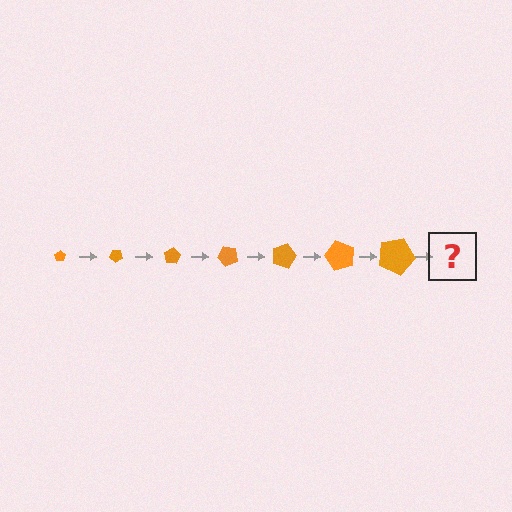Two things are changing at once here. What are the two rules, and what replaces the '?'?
The two rules are that the pentagon grows larger each step and it rotates 40 degrees each step. The '?' should be a pentagon, larger than the previous one and rotated 280 degrees from the start.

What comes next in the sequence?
The next element should be a pentagon, larger than the previous one and rotated 280 degrees from the start.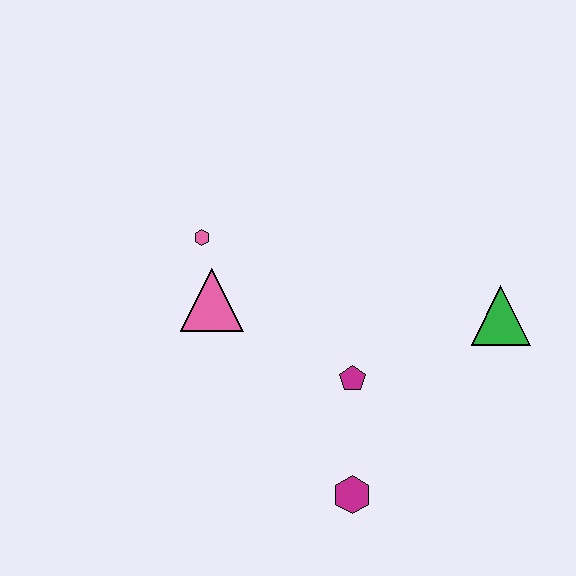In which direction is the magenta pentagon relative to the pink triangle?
The magenta pentagon is to the right of the pink triangle.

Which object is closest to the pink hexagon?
The pink triangle is closest to the pink hexagon.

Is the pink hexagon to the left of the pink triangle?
Yes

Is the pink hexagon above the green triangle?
Yes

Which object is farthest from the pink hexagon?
The green triangle is farthest from the pink hexagon.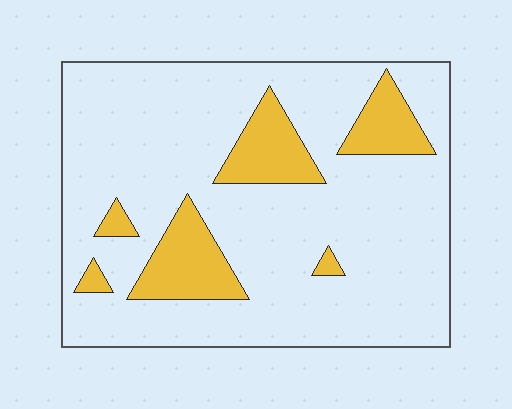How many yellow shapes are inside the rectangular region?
6.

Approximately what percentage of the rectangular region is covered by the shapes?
Approximately 15%.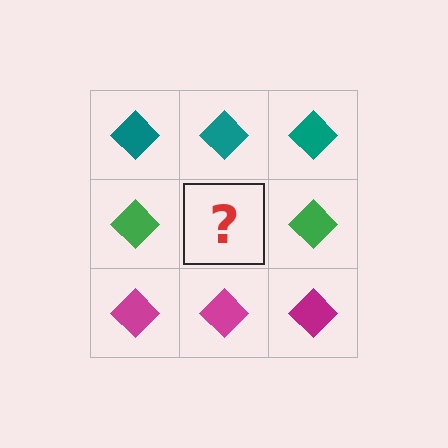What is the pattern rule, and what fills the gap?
The rule is that each row has a consistent color. The gap should be filled with a green diamond.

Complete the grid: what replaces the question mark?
The question mark should be replaced with a green diamond.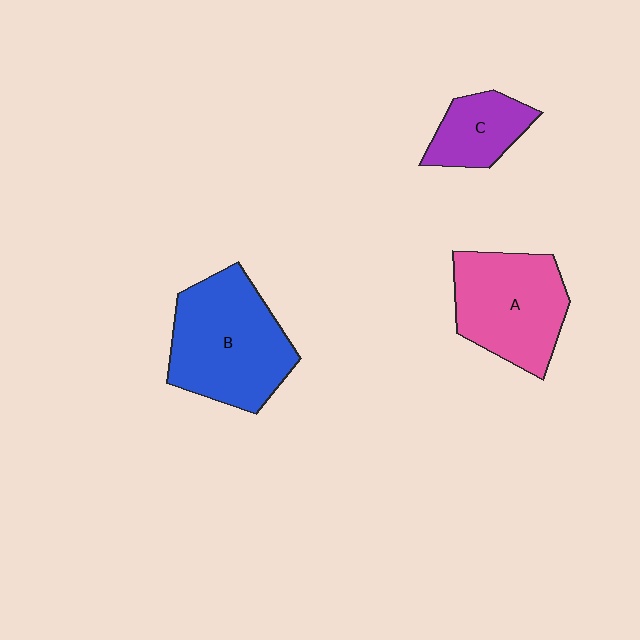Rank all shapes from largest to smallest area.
From largest to smallest: B (blue), A (pink), C (purple).